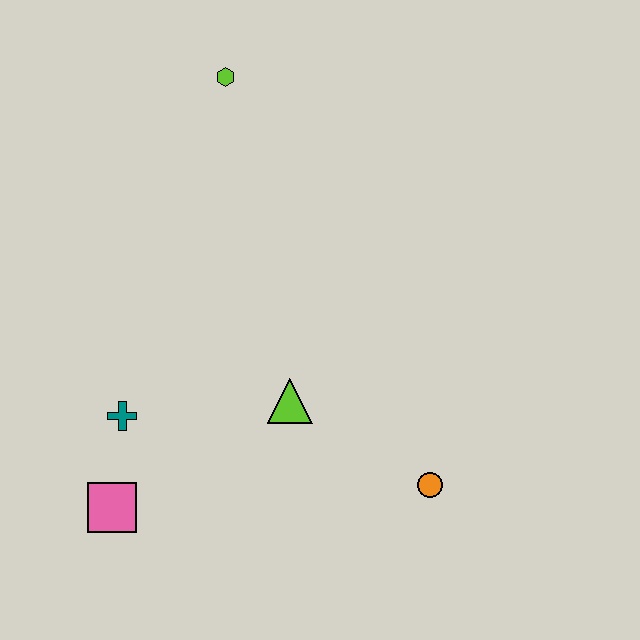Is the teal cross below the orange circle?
No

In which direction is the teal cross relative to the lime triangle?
The teal cross is to the left of the lime triangle.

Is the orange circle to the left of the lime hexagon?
No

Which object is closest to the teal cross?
The pink square is closest to the teal cross.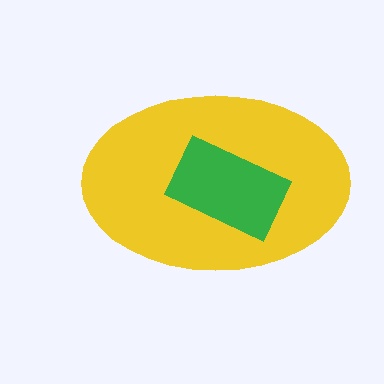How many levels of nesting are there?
2.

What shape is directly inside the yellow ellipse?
The green rectangle.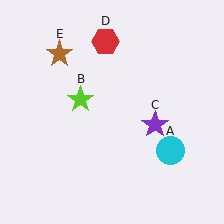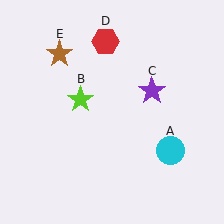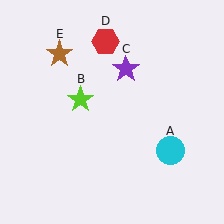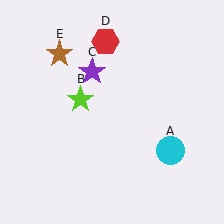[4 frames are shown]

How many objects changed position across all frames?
1 object changed position: purple star (object C).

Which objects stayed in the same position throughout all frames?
Cyan circle (object A) and lime star (object B) and red hexagon (object D) and brown star (object E) remained stationary.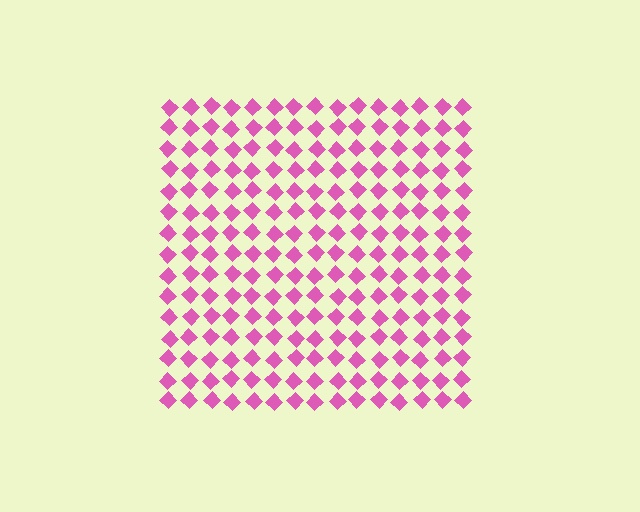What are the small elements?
The small elements are diamonds.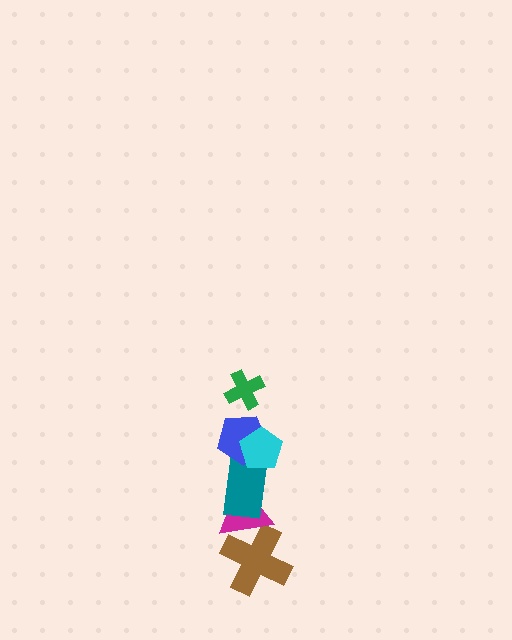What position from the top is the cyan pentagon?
The cyan pentagon is 2nd from the top.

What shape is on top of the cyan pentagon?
The green cross is on top of the cyan pentagon.